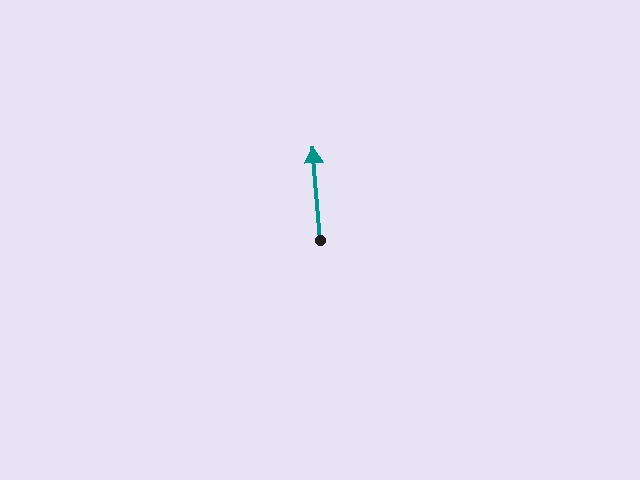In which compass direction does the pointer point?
North.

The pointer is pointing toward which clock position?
Roughly 12 o'clock.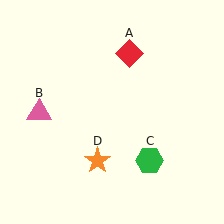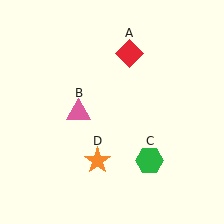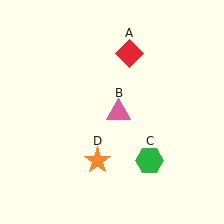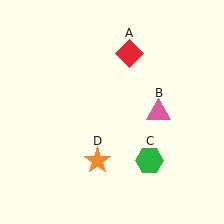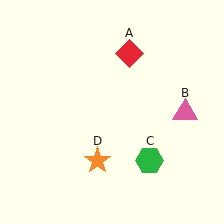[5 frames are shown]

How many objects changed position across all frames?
1 object changed position: pink triangle (object B).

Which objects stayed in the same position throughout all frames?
Red diamond (object A) and green hexagon (object C) and orange star (object D) remained stationary.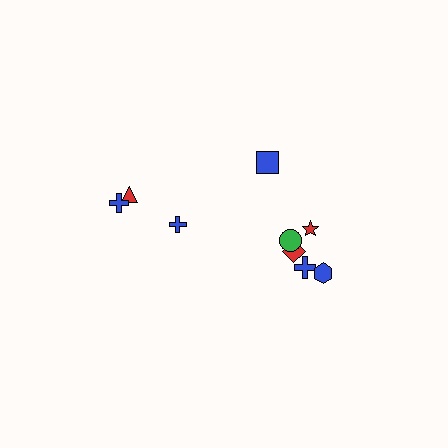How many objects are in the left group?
There are 3 objects.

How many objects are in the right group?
There are 6 objects.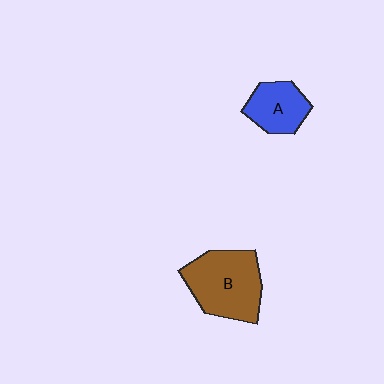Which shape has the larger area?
Shape B (brown).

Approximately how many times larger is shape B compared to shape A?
Approximately 1.7 times.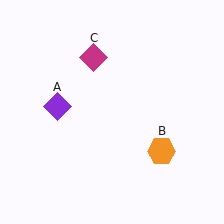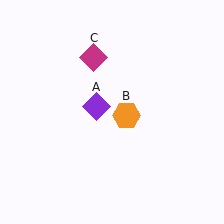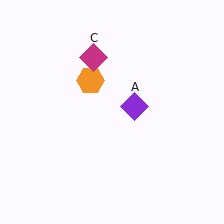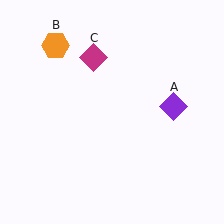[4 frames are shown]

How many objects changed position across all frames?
2 objects changed position: purple diamond (object A), orange hexagon (object B).